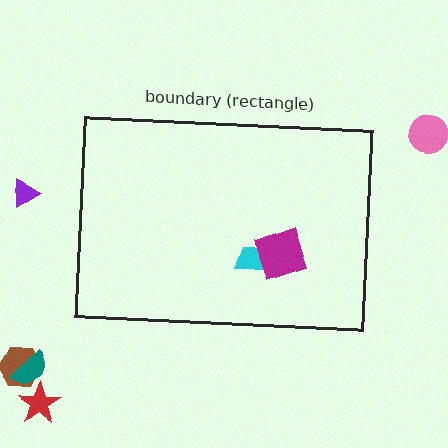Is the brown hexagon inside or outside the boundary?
Outside.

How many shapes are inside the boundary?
2 inside, 5 outside.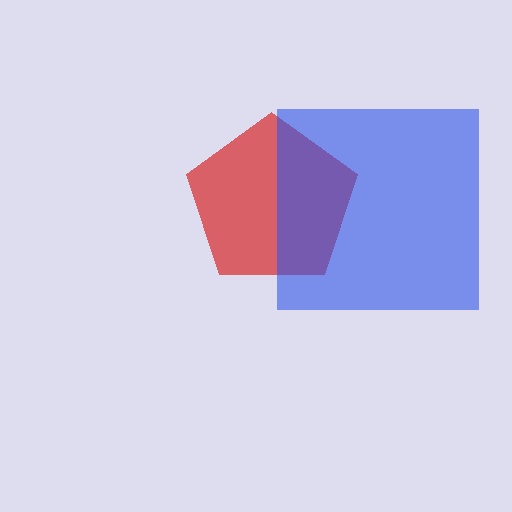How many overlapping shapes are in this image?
There are 2 overlapping shapes in the image.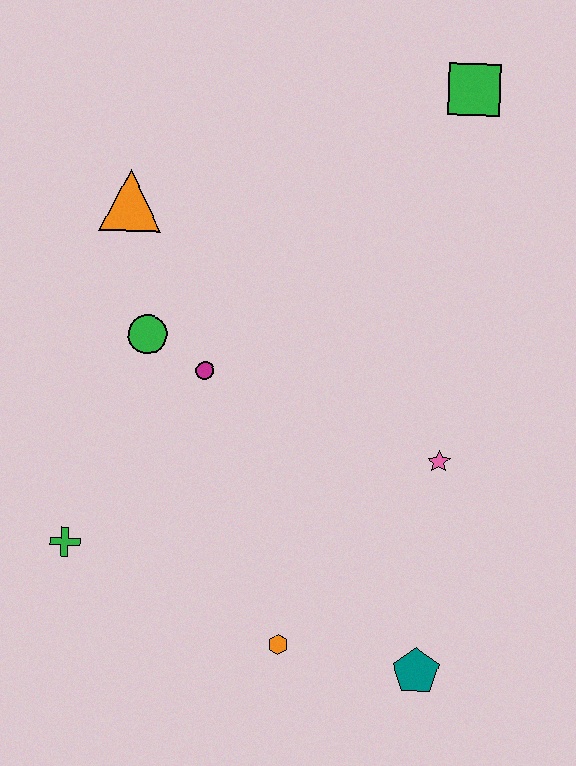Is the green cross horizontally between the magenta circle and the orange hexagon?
No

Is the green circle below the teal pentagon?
No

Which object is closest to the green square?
The orange triangle is closest to the green square.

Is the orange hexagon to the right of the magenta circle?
Yes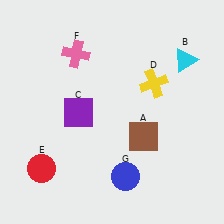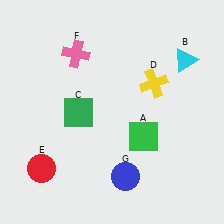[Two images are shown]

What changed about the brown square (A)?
In Image 1, A is brown. In Image 2, it changed to green.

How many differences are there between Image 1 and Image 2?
There are 2 differences between the two images.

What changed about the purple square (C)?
In Image 1, C is purple. In Image 2, it changed to green.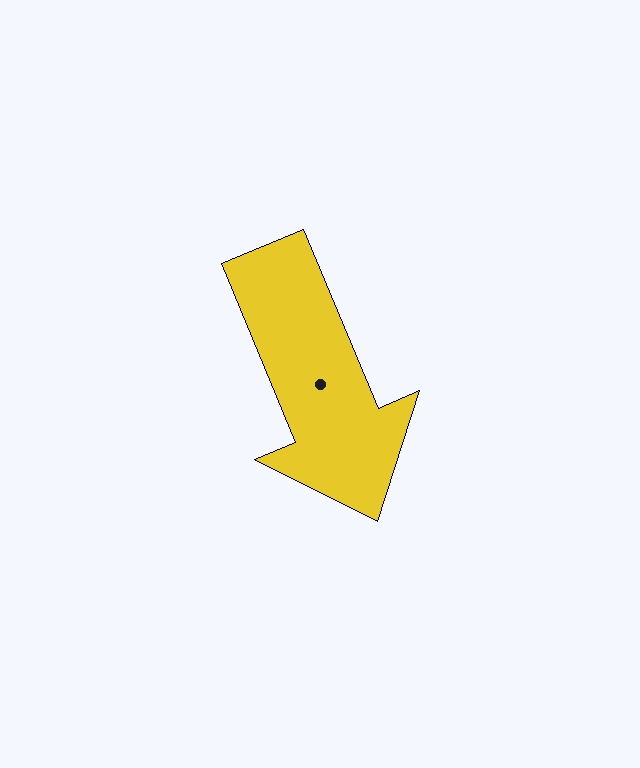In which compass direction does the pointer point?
Southeast.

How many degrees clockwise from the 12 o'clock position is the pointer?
Approximately 157 degrees.